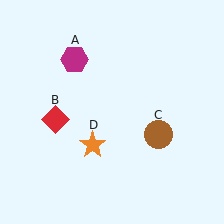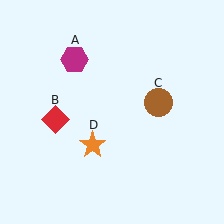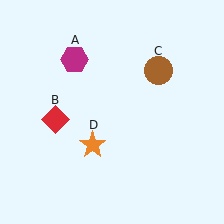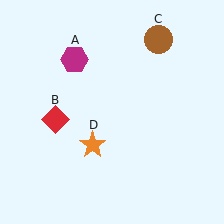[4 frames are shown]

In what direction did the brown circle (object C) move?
The brown circle (object C) moved up.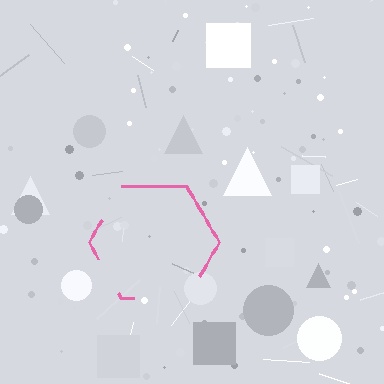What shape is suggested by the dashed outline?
The dashed outline suggests a hexagon.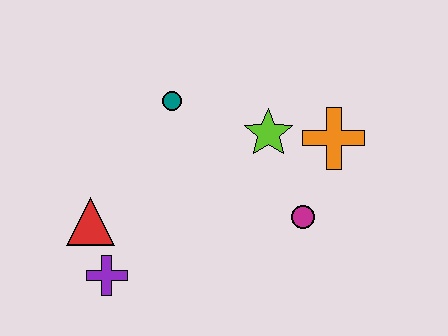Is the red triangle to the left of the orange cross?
Yes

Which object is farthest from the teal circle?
The purple cross is farthest from the teal circle.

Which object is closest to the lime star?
The orange cross is closest to the lime star.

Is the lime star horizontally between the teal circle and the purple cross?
No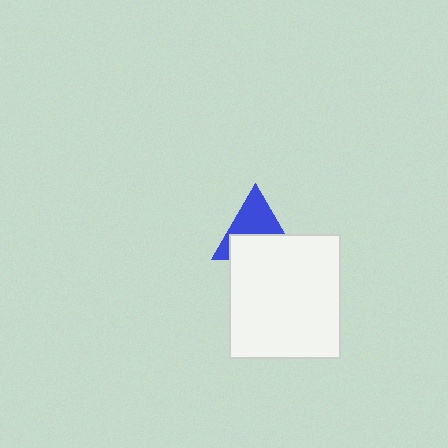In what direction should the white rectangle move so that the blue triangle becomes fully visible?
The white rectangle should move down. That is the shortest direction to clear the overlap and leave the blue triangle fully visible.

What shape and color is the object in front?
The object in front is a white rectangle.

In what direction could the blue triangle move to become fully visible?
The blue triangle could move up. That would shift it out from behind the white rectangle entirely.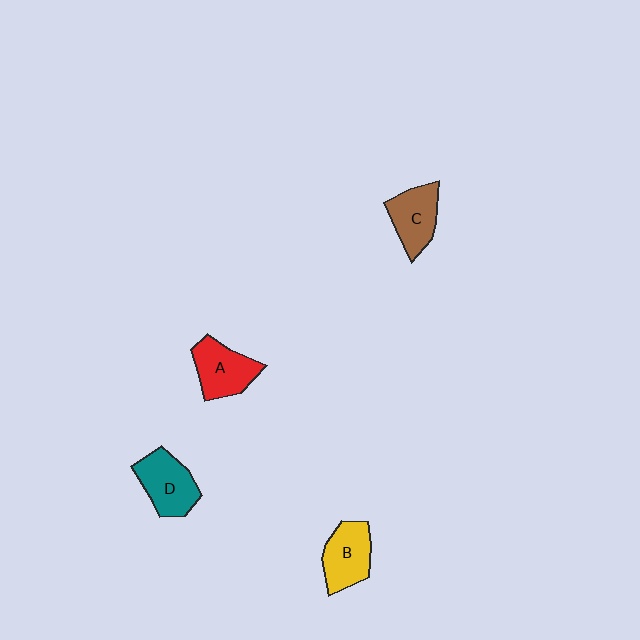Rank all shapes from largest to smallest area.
From largest to smallest: D (teal), A (red), B (yellow), C (brown).